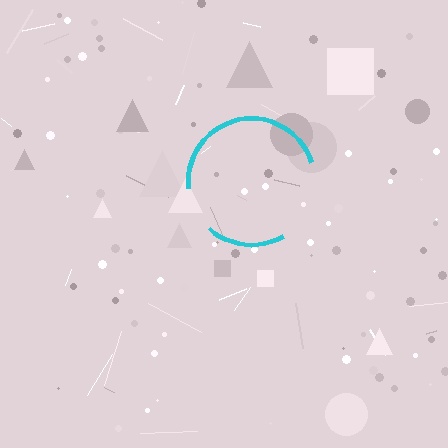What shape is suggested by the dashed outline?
The dashed outline suggests a circle.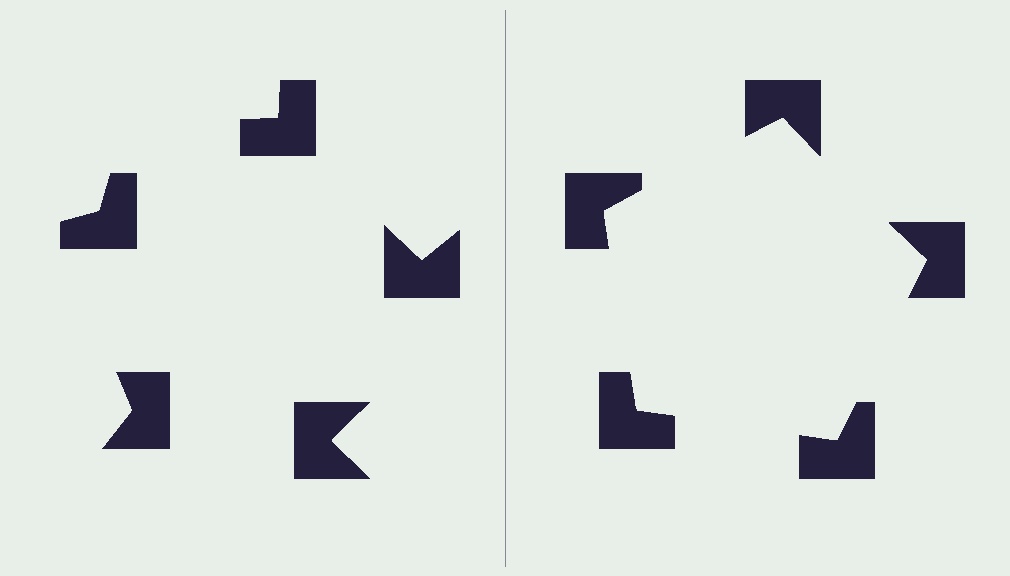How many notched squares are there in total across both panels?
10 — 5 on each side.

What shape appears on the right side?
An illusory pentagon.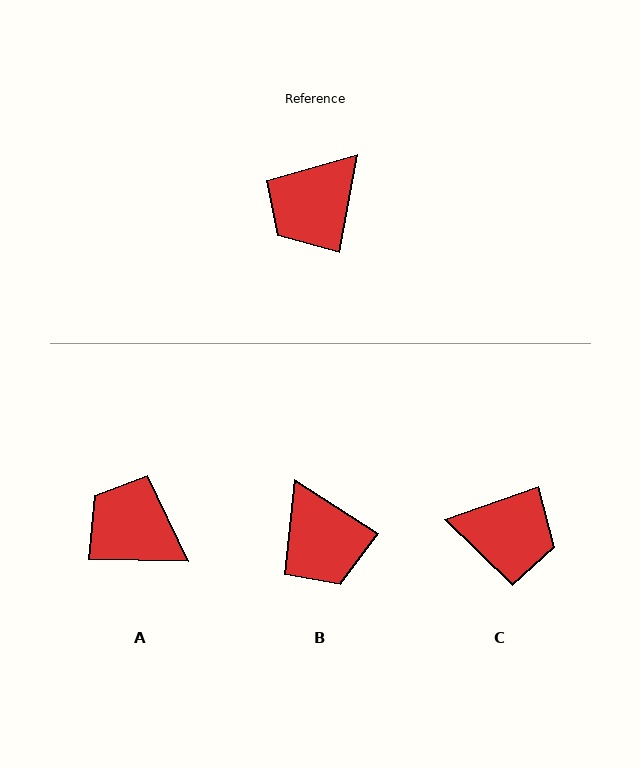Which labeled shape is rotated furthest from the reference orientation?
C, about 120 degrees away.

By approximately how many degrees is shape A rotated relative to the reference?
Approximately 80 degrees clockwise.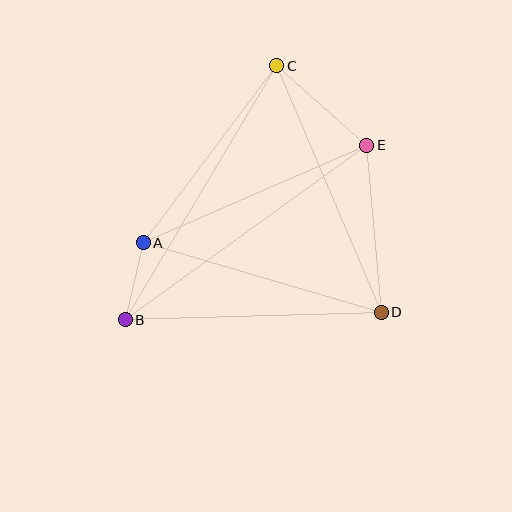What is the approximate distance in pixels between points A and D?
The distance between A and D is approximately 248 pixels.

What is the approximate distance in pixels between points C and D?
The distance between C and D is approximately 268 pixels.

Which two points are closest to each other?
Points A and B are closest to each other.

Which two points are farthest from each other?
Points B and E are farthest from each other.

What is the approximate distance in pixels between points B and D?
The distance between B and D is approximately 256 pixels.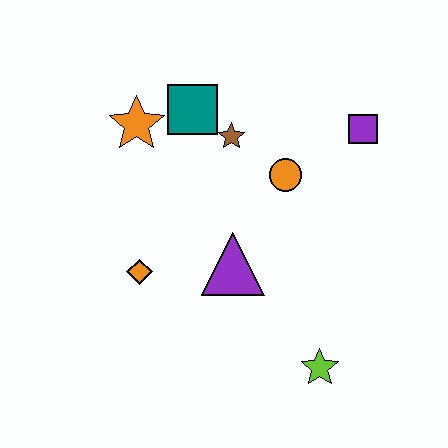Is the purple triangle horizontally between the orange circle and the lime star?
No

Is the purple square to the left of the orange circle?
No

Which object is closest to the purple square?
The orange circle is closest to the purple square.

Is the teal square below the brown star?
No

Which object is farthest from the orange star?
The lime star is farthest from the orange star.